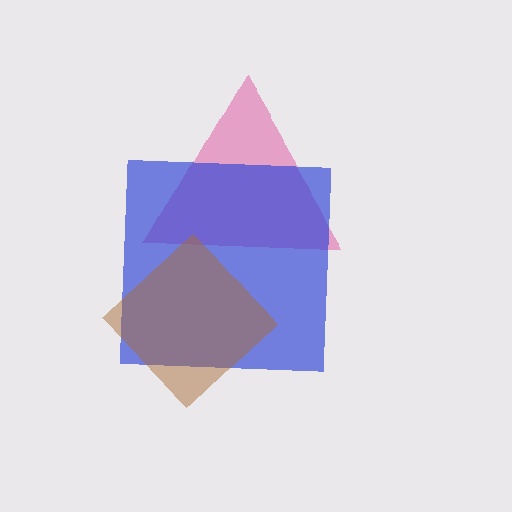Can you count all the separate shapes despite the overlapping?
Yes, there are 3 separate shapes.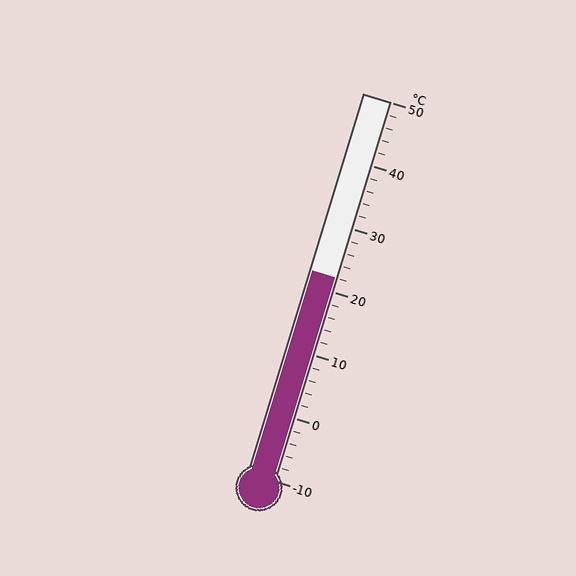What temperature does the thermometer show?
The thermometer shows approximately 22°C.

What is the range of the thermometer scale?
The thermometer scale ranges from -10°C to 50°C.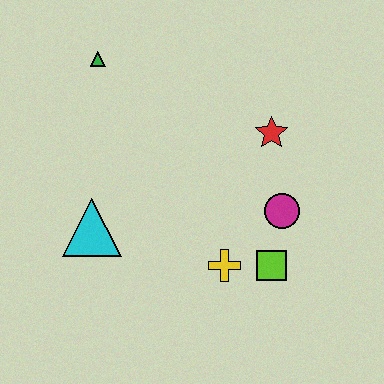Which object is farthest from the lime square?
The green triangle is farthest from the lime square.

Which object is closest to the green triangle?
The cyan triangle is closest to the green triangle.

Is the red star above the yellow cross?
Yes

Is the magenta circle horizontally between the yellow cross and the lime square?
No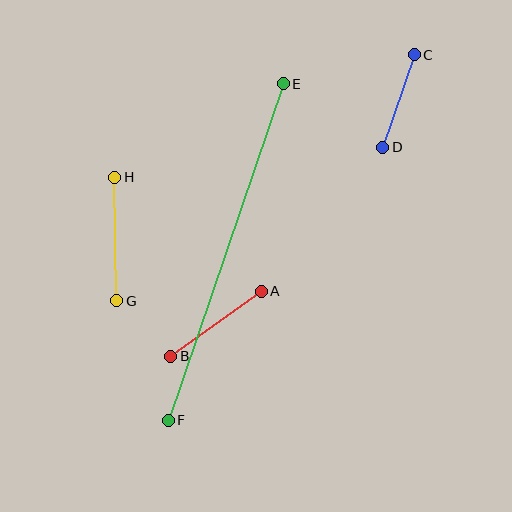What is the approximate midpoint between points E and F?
The midpoint is at approximately (226, 252) pixels.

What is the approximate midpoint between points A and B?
The midpoint is at approximately (216, 324) pixels.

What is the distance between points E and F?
The distance is approximately 355 pixels.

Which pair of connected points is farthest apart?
Points E and F are farthest apart.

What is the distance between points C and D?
The distance is approximately 98 pixels.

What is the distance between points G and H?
The distance is approximately 124 pixels.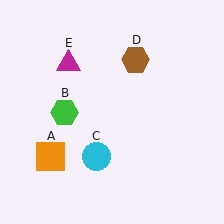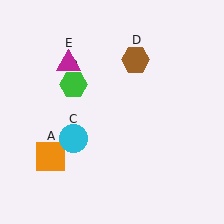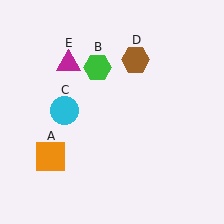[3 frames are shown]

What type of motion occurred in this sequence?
The green hexagon (object B), cyan circle (object C) rotated clockwise around the center of the scene.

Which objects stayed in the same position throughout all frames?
Orange square (object A) and brown hexagon (object D) and magenta triangle (object E) remained stationary.